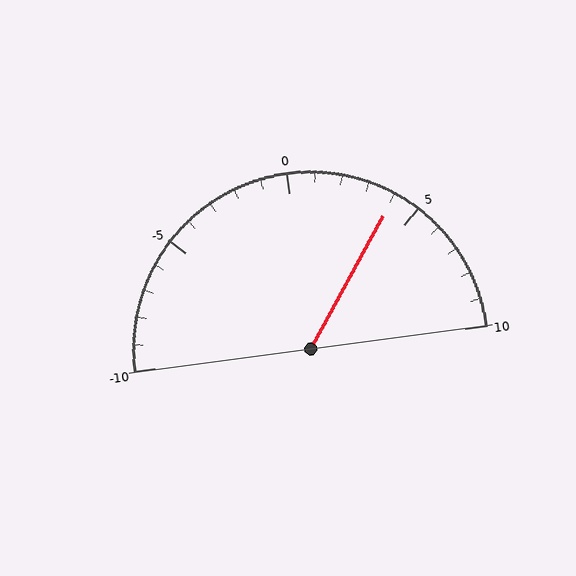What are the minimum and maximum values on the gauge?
The gauge ranges from -10 to 10.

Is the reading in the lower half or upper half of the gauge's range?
The reading is in the upper half of the range (-10 to 10).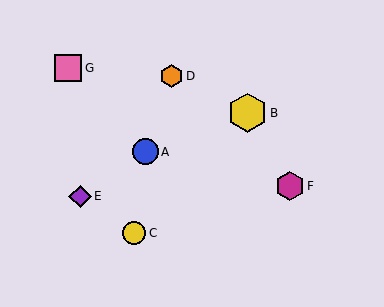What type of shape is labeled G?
Shape G is a pink square.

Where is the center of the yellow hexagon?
The center of the yellow hexagon is at (248, 113).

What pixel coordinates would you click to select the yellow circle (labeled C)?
Click at (134, 233) to select the yellow circle C.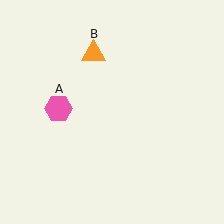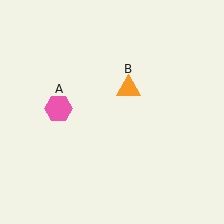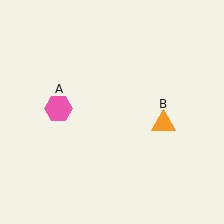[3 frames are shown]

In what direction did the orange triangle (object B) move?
The orange triangle (object B) moved down and to the right.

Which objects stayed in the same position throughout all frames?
Pink hexagon (object A) remained stationary.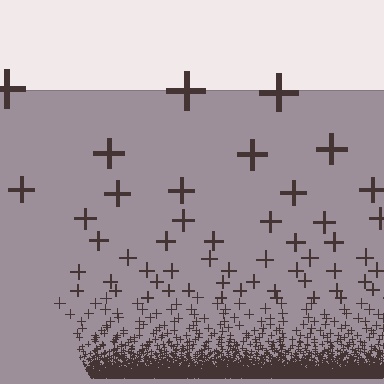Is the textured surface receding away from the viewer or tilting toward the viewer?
The surface appears to tilt toward the viewer. Texture elements get larger and sparser toward the top.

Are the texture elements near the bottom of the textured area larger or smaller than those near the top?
Smaller. The gradient is inverted — elements near the bottom are smaller and denser.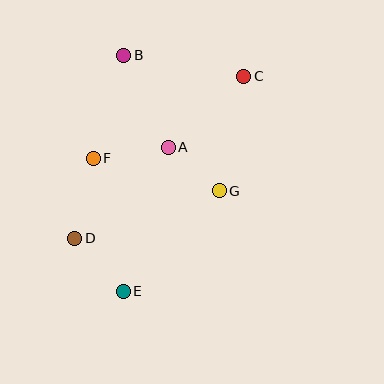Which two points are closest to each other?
Points A and G are closest to each other.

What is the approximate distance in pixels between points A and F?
The distance between A and F is approximately 76 pixels.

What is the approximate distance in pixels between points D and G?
The distance between D and G is approximately 152 pixels.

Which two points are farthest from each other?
Points C and E are farthest from each other.